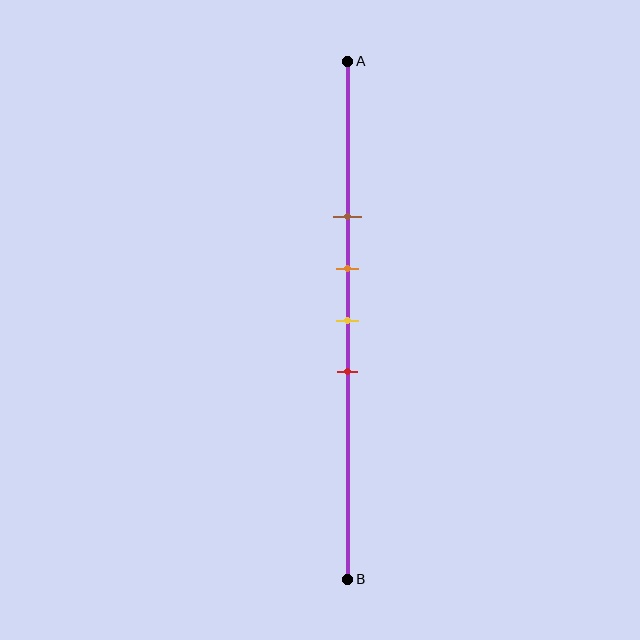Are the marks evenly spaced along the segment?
Yes, the marks are approximately evenly spaced.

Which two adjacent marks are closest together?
The orange and yellow marks are the closest adjacent pair.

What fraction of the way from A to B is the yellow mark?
The yellow mark is approximately 50% (0.5) of the way from A to B.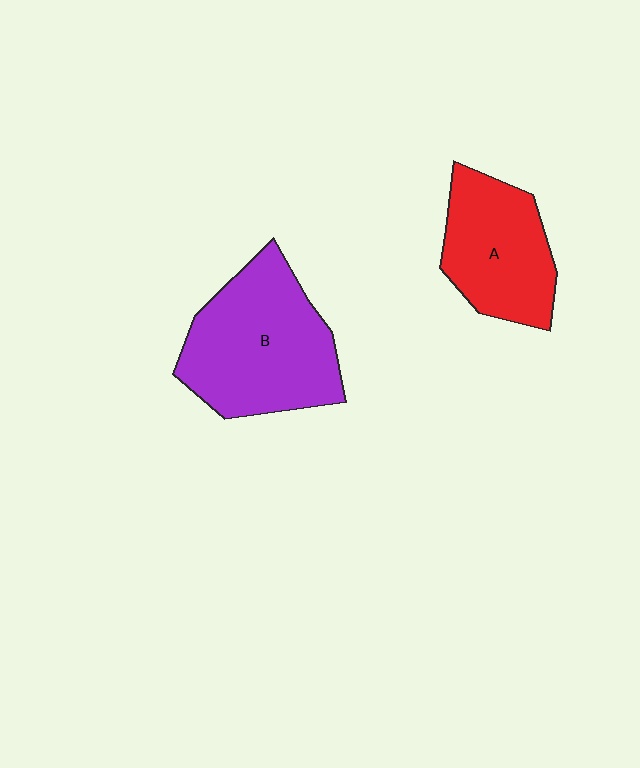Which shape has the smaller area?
Shape A (red).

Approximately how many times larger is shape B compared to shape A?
Approximately 1.4 times.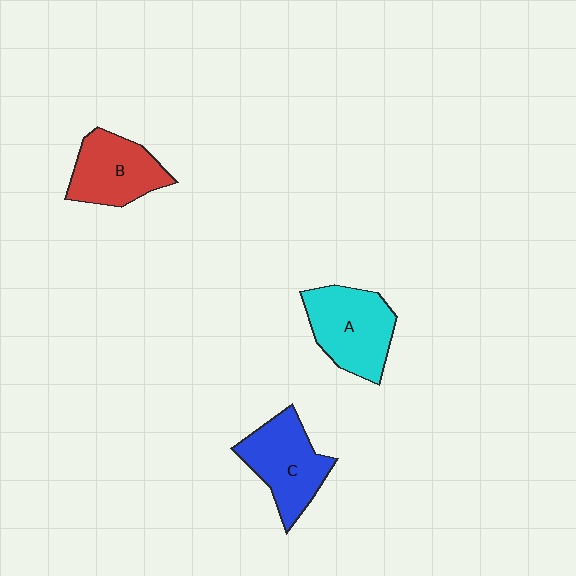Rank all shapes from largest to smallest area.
From largest to smallest: A (cyan), C (blue), B (red).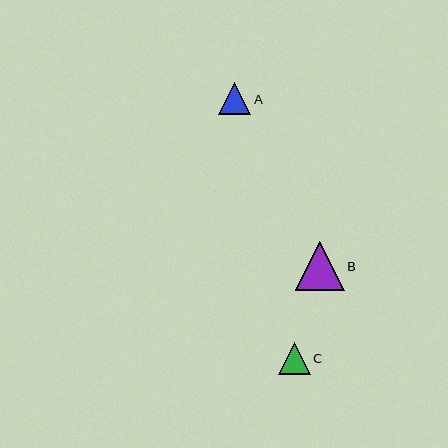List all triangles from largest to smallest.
From largest to smallest: B, A, C.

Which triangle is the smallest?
Triangle C is the smallest with a size of approximately 32 pixels.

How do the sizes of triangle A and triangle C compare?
Triangle A and triangle C are approximately the same size.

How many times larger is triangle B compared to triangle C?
Triangle B is approximately 1.5 times the size of triangle C.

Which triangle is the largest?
Triangle B is the largest with a size of approximately 49 pixels.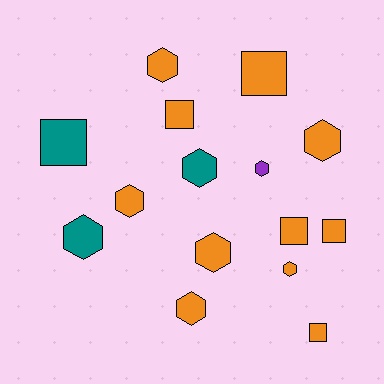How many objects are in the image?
There are 15 objects.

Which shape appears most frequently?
Hexagon, with 9 objects.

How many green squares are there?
There are no green squares.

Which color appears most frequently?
Orange, with 11 objects.